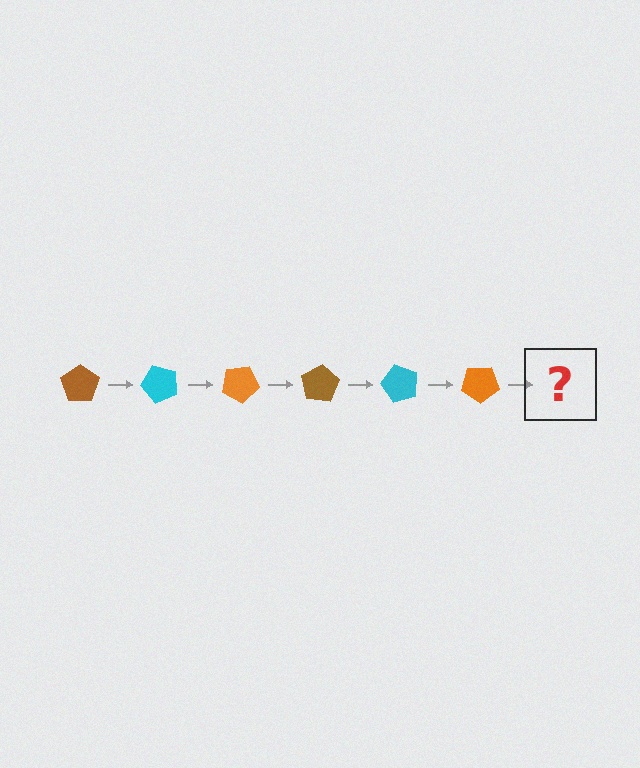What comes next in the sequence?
The next element should be a brown pentagon, rotated 300 degrees from the start.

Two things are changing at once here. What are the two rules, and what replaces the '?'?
The two rules are that it rotates 50 degrees each step and the color cycles through brown, cyan, and orange. The '?' should be a brown pentagon, rotated 300 degrees from the start.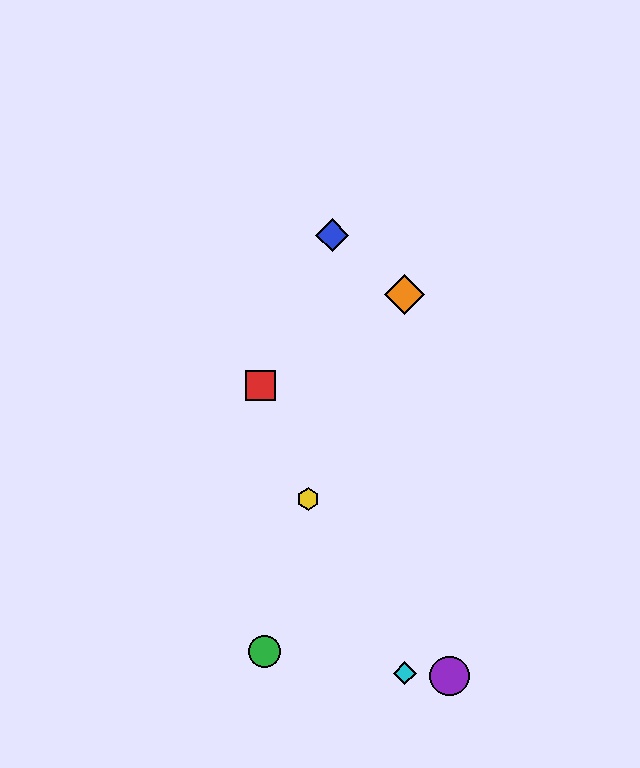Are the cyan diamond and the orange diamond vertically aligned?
Yes, both are at x≈405.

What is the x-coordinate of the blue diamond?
The blue diamond is at x≈332.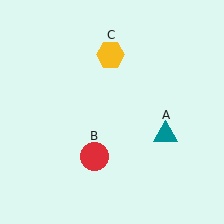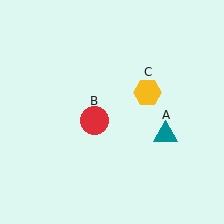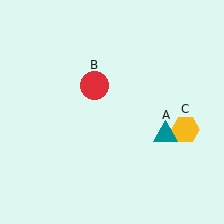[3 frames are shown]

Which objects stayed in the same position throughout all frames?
Teal triangle (object A) remained stationary.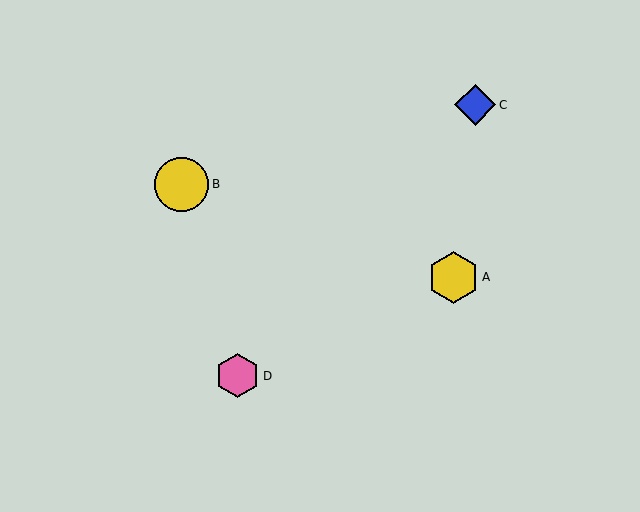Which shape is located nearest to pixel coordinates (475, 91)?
The blue diamond (labeled C) at (475, 105) is nearest to that location.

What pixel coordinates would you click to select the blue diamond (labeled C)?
Click at (475, 105) to select the blue diamond C.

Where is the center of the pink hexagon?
The center of the pink hexagon is at (238, 376).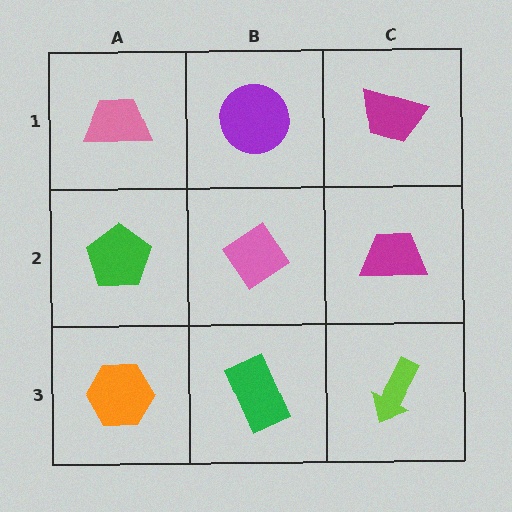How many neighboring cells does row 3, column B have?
3.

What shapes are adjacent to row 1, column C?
A magenta trapezoid (row 2, column C), a purple circle (row 1, column B).